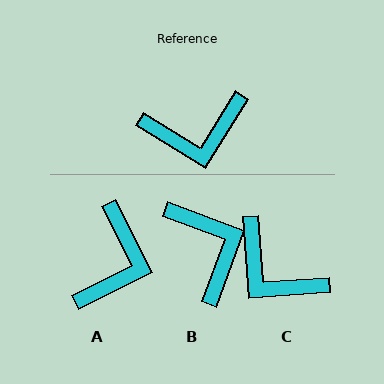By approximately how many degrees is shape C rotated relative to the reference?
Approximately 54 degrees clockwise.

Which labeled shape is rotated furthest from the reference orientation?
B, about 101 degrees away.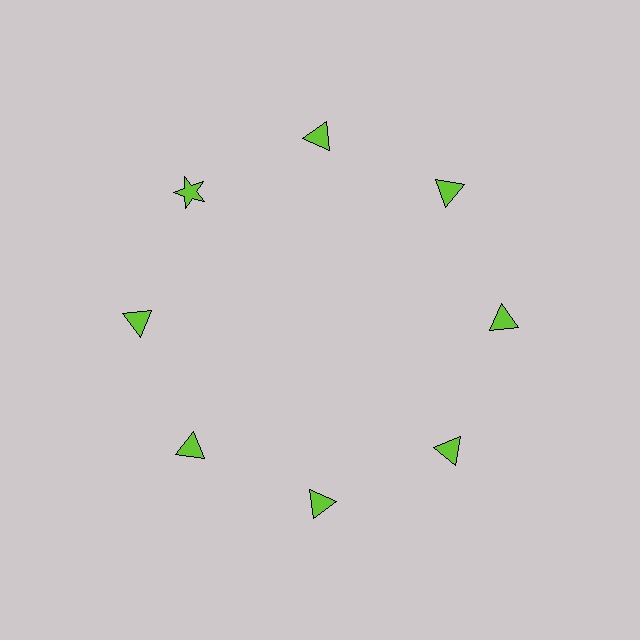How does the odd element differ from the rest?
It has a different shape: star instead of triangle.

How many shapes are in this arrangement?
There are 8 shapes arranged in a ring pattern.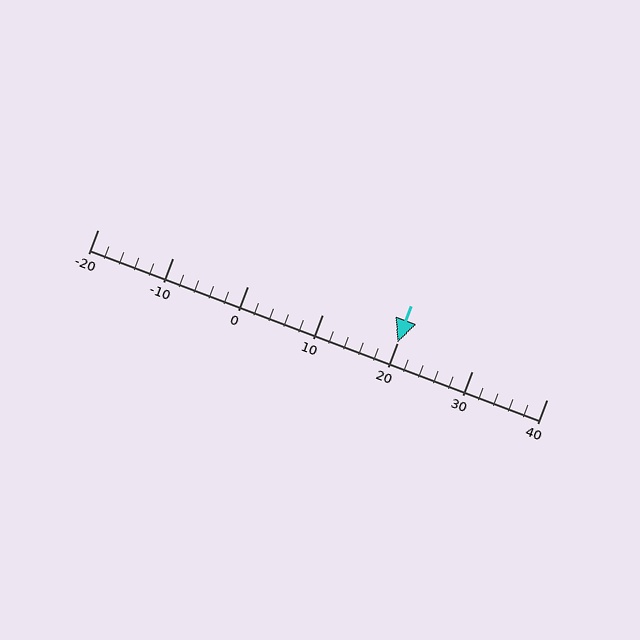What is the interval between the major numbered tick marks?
The major tick marks are spaced 10 units apart.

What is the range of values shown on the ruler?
The ruler shows values from -20 to 40.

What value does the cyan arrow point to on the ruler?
The cyan arrow points to approximately 20.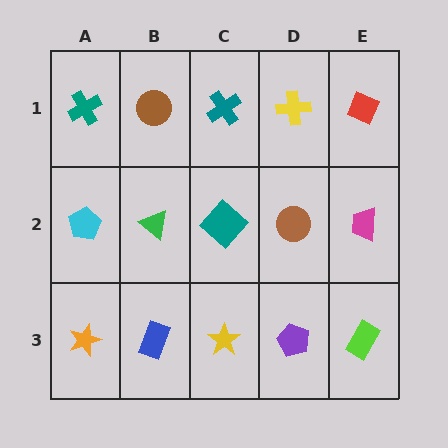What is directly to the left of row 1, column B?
A teal cross.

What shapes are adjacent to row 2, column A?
A teal cross (row 1, column A), an orange star (row 3, column A), a green triangle (row 2, column B).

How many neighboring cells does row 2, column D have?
4.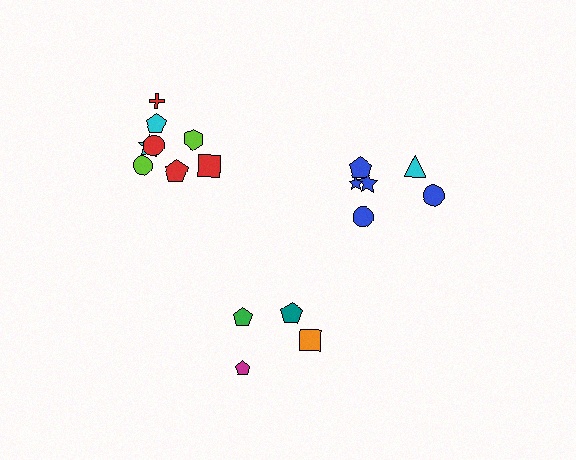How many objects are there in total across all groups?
There are 18 objects.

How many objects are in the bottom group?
There are 4 objects.